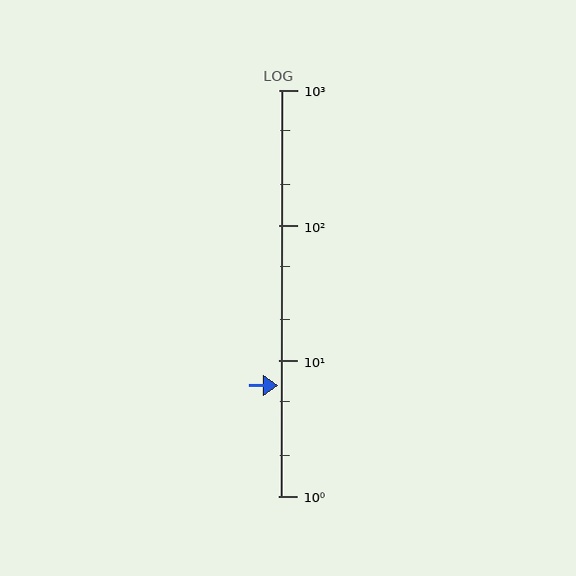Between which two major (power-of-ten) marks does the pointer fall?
The pointer is between 1 and 10.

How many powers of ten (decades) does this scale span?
The scale spans 3 decades, from 1 to 1000.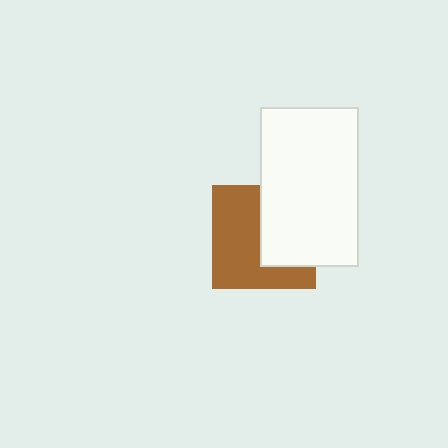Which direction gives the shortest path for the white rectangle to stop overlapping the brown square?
Moving right gives the shortest separation.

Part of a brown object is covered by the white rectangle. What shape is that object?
It is a square.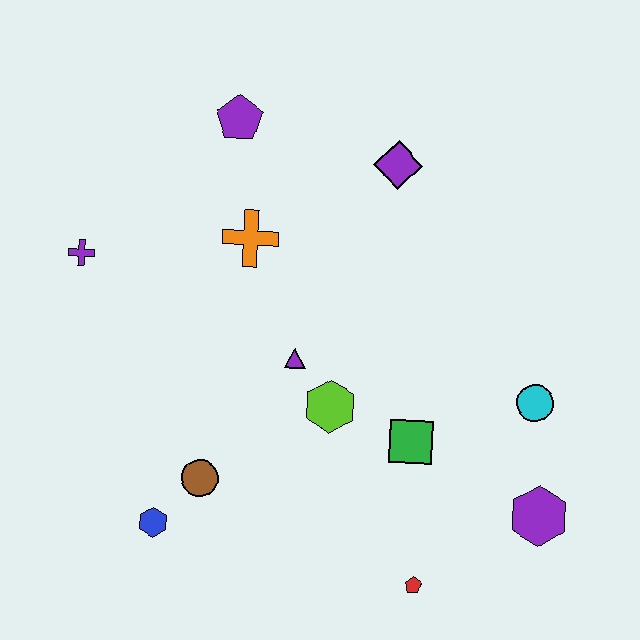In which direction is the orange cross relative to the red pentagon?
The orange cross is above the red pentagon.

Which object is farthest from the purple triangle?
The purple hexagon is farthest from the purple triangle.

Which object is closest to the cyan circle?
The purple hexagon is closest to the cyan circle.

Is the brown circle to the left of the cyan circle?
Yes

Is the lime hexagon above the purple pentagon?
No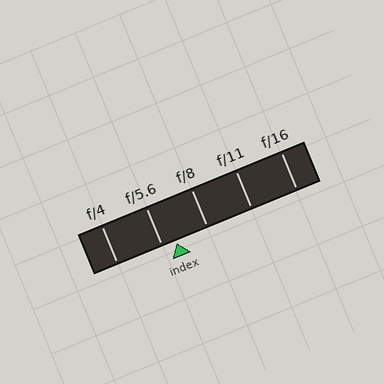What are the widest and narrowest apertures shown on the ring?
The widest aperture shown is f/4 and the narrowest is f/16.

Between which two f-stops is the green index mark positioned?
The index mark is between f/5.6 and f/8.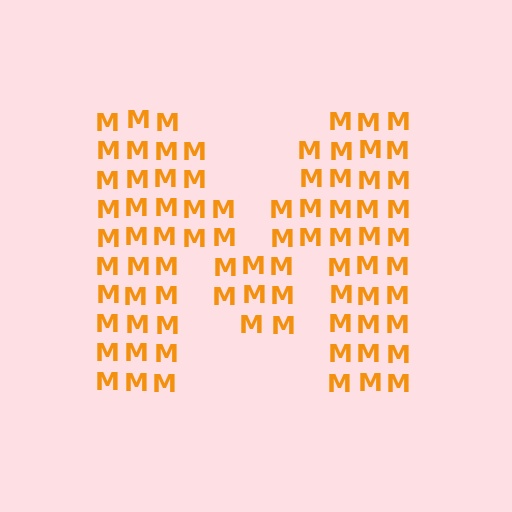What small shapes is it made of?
It is made of small letter M's.